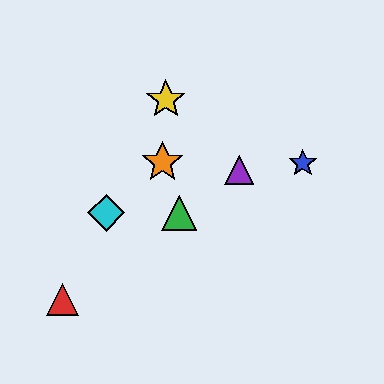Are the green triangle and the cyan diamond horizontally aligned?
Yes, both are at y≈213.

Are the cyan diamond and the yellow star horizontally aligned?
No, the cyan diamond is at y≈213 and the yellow star is at y≈99.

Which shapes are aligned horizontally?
The green triangle, the cyan diamond are aligned horizontally.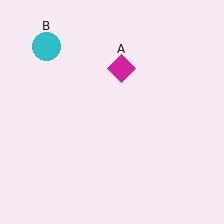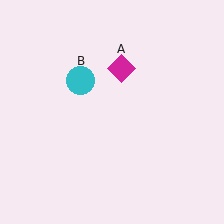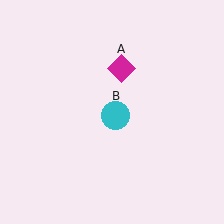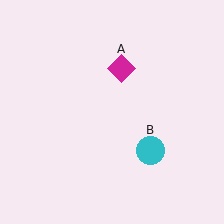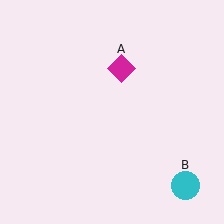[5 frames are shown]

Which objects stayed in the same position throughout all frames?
Magenta diamond (object A) remained stationary.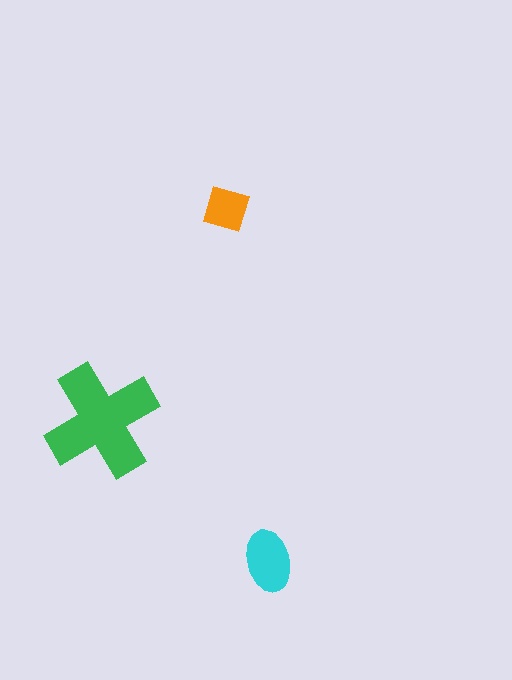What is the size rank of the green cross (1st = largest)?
1st.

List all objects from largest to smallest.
The green cross, the cyan ellipse, the orange square.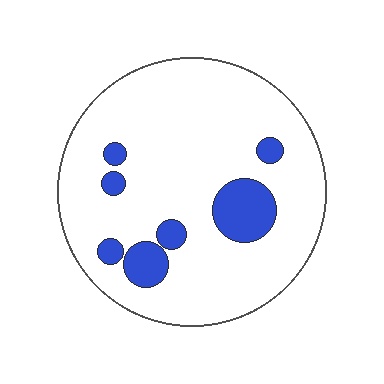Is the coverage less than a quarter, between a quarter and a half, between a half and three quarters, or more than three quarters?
Less than a quarter.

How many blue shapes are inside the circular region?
7.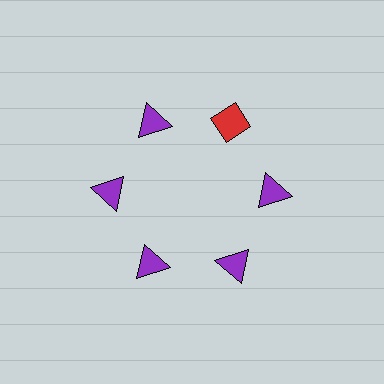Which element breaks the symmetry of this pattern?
The red diamond at roughly the 1 o'clock position breaks the symmetry. All other shapes are purple triangles.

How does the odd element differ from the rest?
It differs in both color (red instead of purple) and shape (diamond instead of triangle).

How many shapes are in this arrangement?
There are 6 shapes arranged in a ring pattern.